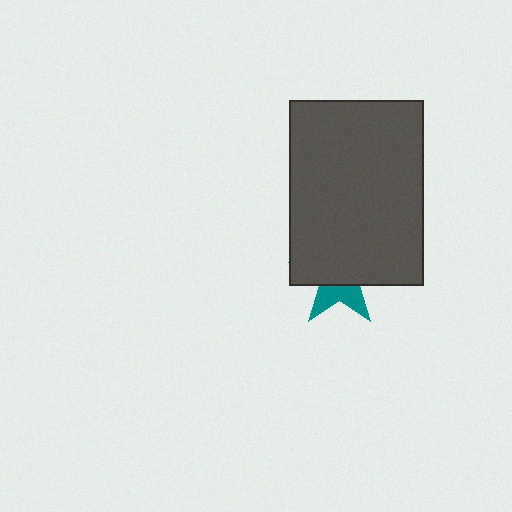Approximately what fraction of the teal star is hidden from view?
Roughly 64% of the teal star is hidden behind the dark gray rectangle.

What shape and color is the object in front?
The object in front is a dark gray rectangle.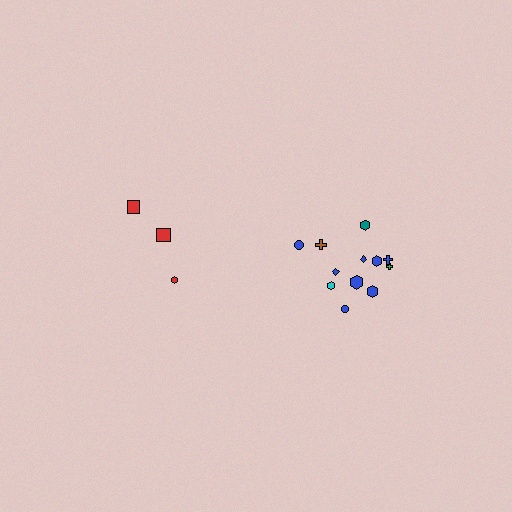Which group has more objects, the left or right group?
The right group.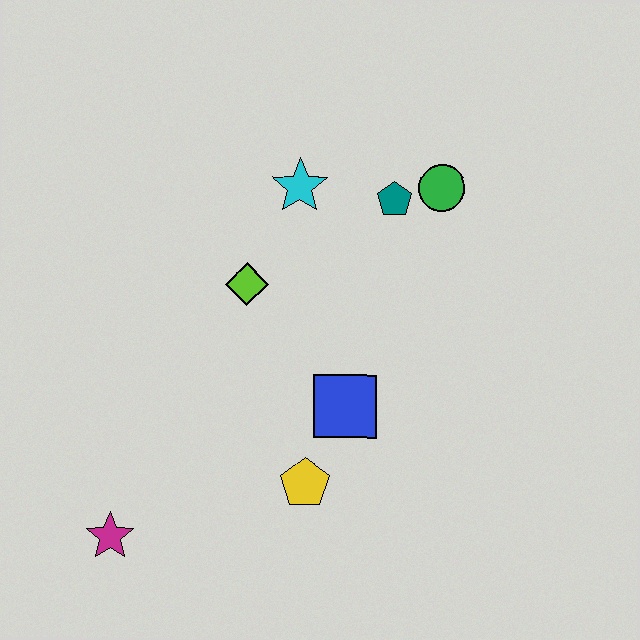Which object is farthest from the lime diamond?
The magenta star is farthest from the lime diamond.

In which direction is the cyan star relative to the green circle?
The cyan star is to the left of the green circle.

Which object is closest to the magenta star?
The yellow pentagon is closest to the magenta star.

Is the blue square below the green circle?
Yes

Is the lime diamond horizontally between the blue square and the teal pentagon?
No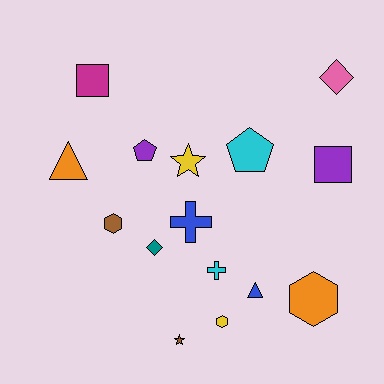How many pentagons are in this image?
There are 2 pentagons.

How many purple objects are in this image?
There are 2 purple objects.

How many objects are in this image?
There are 15 objects.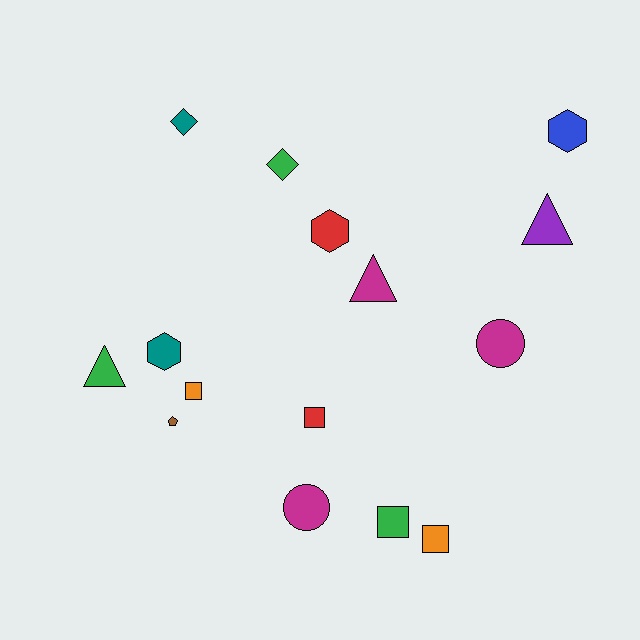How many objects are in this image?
There are 15 objects.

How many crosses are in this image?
There are no crosses.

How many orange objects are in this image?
There are 2 orange objects.